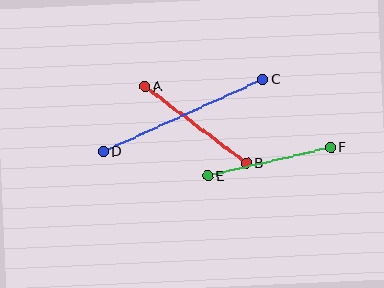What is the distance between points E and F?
The distance is approximately 126 pixels.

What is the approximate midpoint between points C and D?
The midpoint is at approximately (183, 116) pixels.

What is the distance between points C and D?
The distance is approximately 175 pixels.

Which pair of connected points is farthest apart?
Points C and D are farthest apart.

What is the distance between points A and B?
The distance is approximately 127 pixels.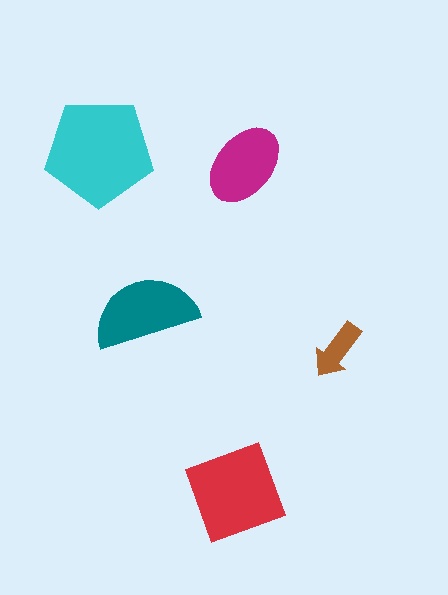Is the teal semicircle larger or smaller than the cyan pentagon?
Smaller.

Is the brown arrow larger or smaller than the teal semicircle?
Smaller.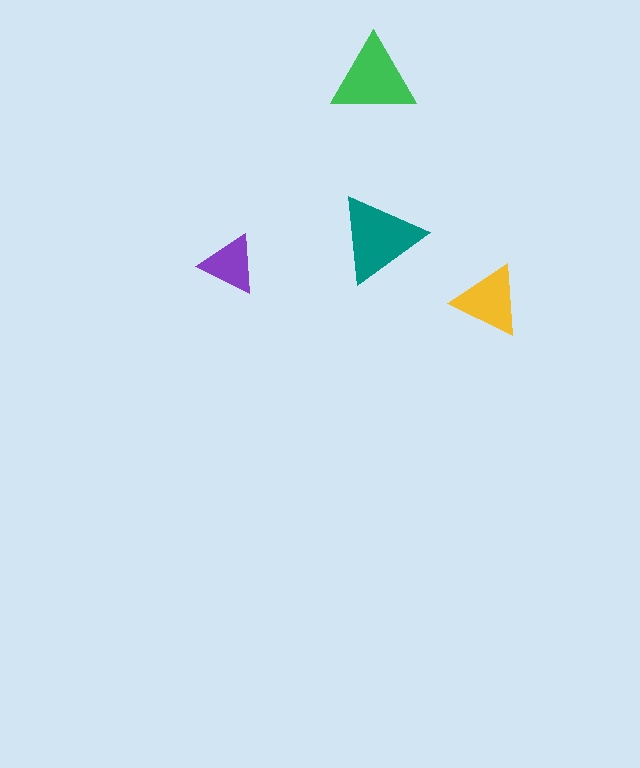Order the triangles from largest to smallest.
the teal one, the green one, the yellow one, the purple one.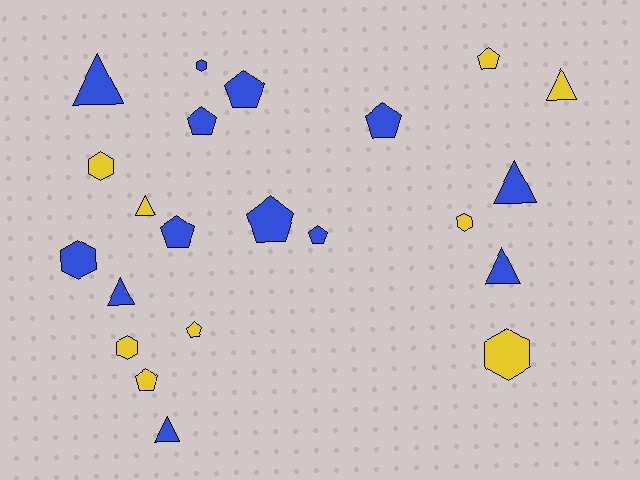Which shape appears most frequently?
Pentagon, with 9 objects.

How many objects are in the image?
There are 22 objects.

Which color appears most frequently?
Blue, with 13 objects.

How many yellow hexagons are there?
There are 4 yellow hexagons.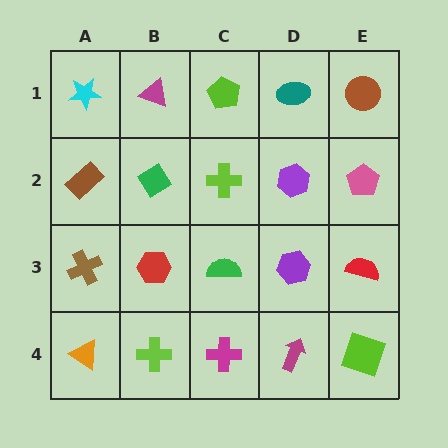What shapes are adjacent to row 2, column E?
A brown circle (row 1, column E), a red semicircle (row 3, column E), a purple hexagon (row 2, column D).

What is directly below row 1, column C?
A lime cross.